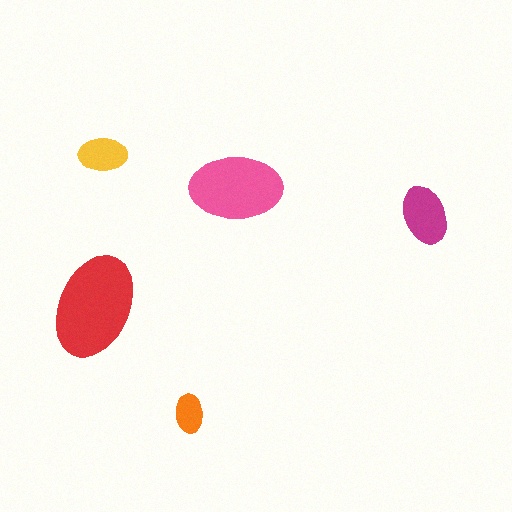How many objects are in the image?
There are 5 objects in the image.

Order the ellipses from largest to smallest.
the red one, the pink one, the magenta one, the yellow one, the orange one.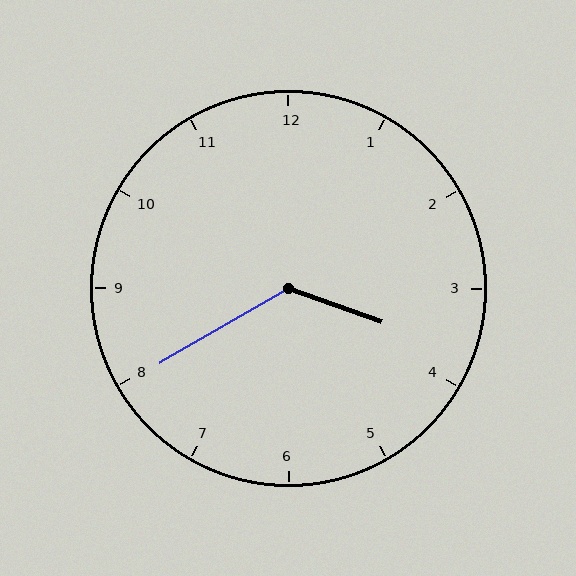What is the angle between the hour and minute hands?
Approximately 130 degrees.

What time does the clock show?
3:40.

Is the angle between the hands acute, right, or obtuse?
It is obtuse.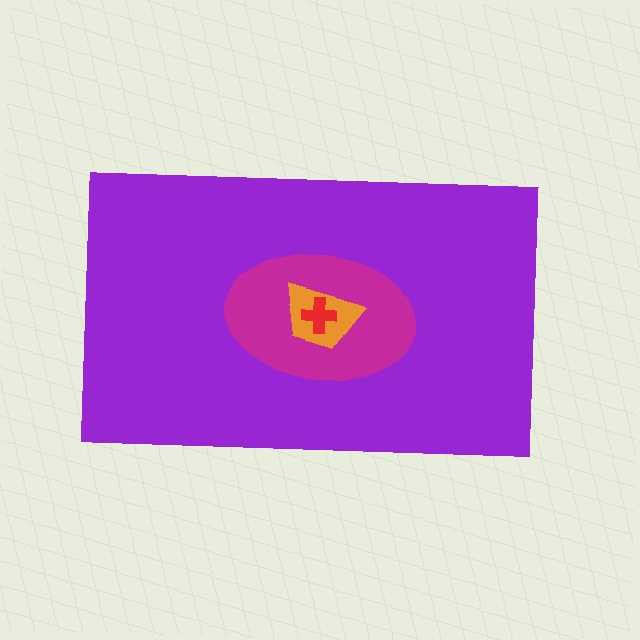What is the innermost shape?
The red cross.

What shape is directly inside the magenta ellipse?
The orange trapezoid.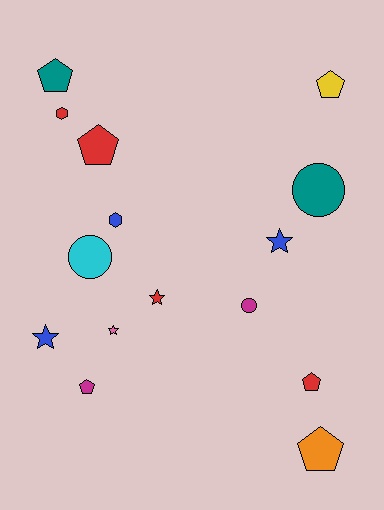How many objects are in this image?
There are 15 objects.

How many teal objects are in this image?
There are 2 teal objects.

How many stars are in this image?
There are 4 stars.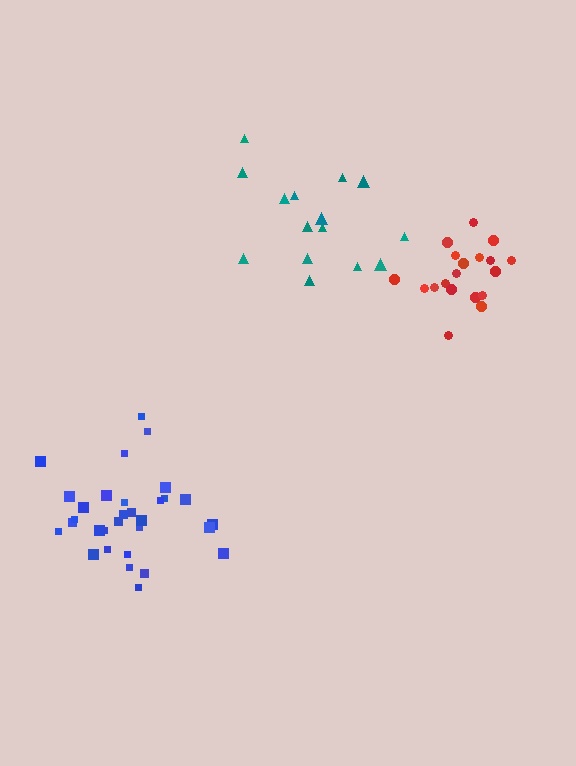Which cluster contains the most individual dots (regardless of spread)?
Blue (31).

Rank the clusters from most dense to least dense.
red, blue, teal.